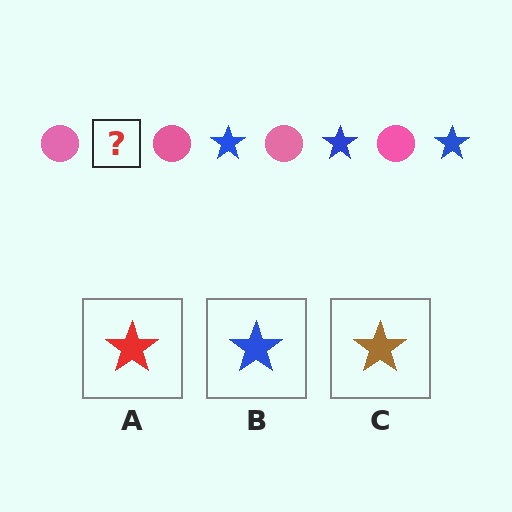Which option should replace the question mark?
Option B.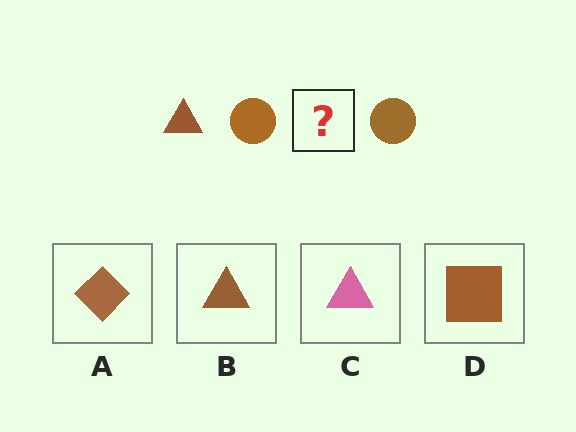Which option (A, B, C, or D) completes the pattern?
B.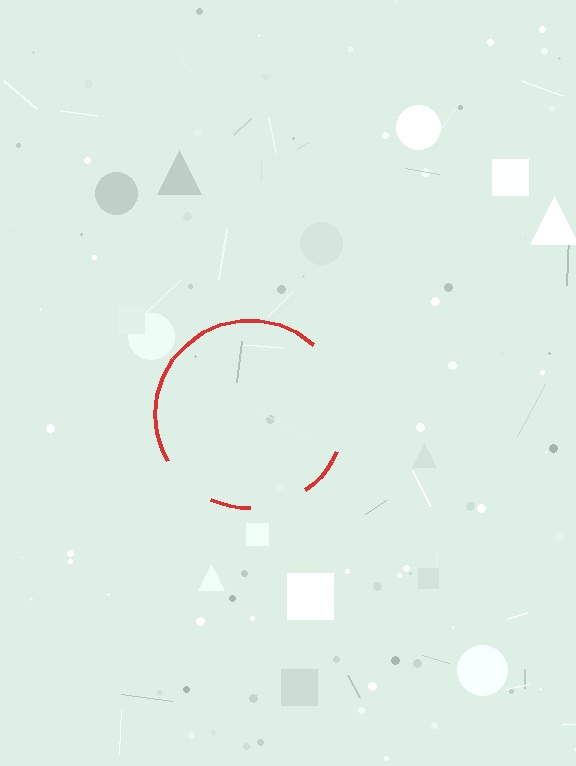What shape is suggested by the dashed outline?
The dashed outline suggests a circle.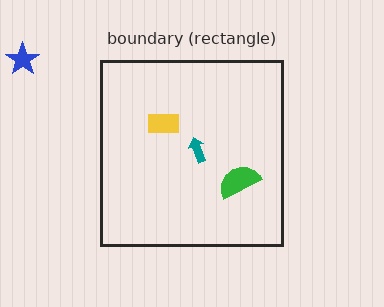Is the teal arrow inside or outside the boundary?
Inside.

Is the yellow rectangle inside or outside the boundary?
Inside.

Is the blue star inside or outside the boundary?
Outside.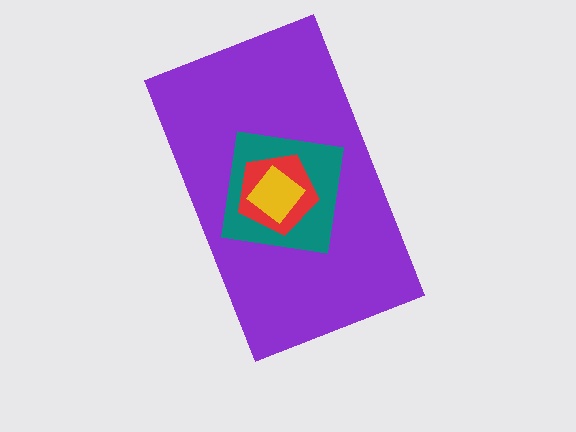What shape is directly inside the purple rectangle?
The teal square.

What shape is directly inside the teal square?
The red pentagon.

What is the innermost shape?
The yellow diamond.